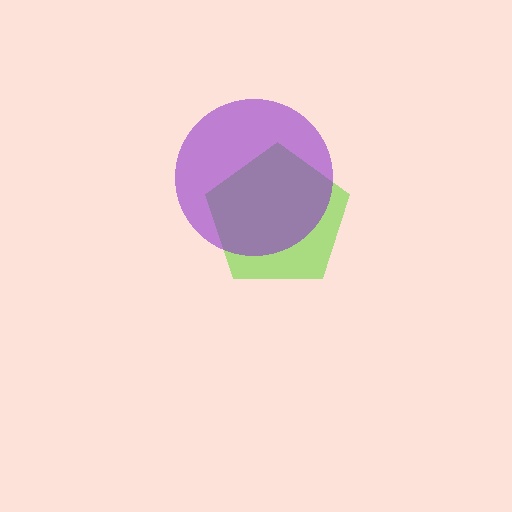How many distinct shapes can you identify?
There are 2 distinct shapes: a lime pentagon, a purple circle.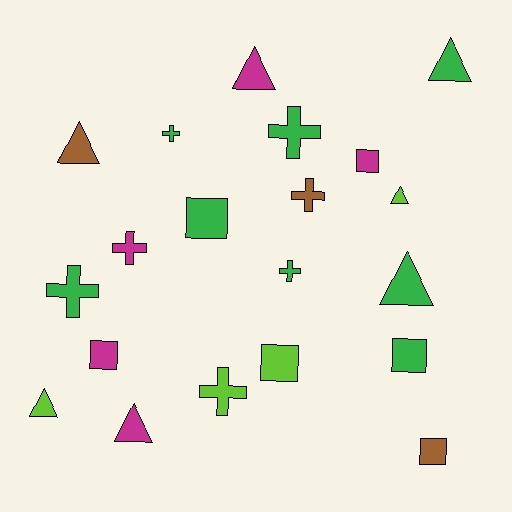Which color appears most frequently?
Green, with 8 objects.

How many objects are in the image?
There are 20 objects.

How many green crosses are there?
There are 4 green crosses.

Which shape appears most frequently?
Triangle, with 7 objects.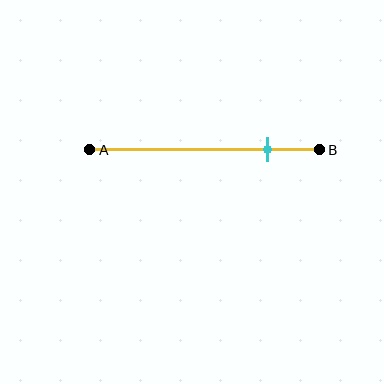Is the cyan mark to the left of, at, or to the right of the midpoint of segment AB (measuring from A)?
The cyan mark is to the right of the midpoint of segment AB.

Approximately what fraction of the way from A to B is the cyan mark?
The cyan mark is approximately 75% of the way from A to B.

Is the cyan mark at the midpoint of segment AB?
No, the mark is at about 75% from A, not at the 50% midpoint.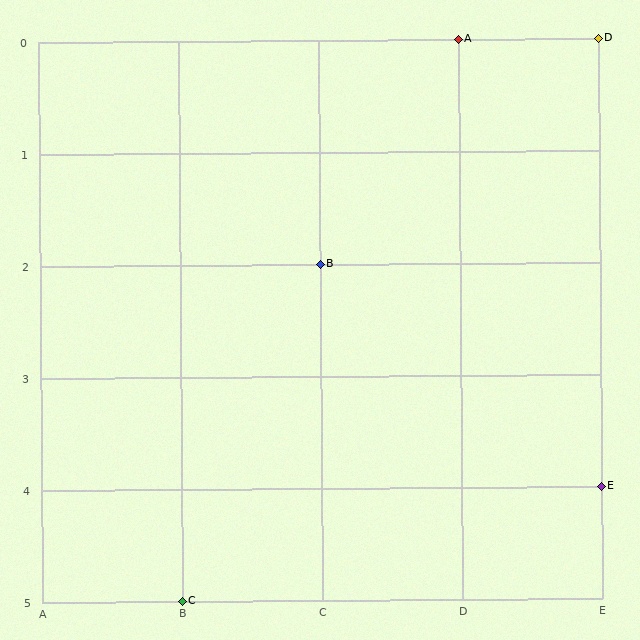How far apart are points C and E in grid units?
Points C and E are 3 columns and 1 row apart (about 3.2 grid units diagonally).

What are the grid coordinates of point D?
Point D is at grid coordinates (E, 0).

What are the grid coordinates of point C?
Point C is at grid coordinates (B, 5).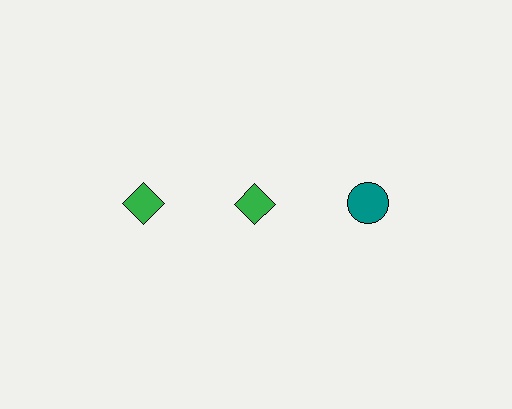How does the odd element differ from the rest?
It differs in both color (teal instead of green) and shape (circle instead of diamond).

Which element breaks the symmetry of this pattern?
The teal circle in the top row, center column breaks the symmetry. All other shapes are green diamonds.